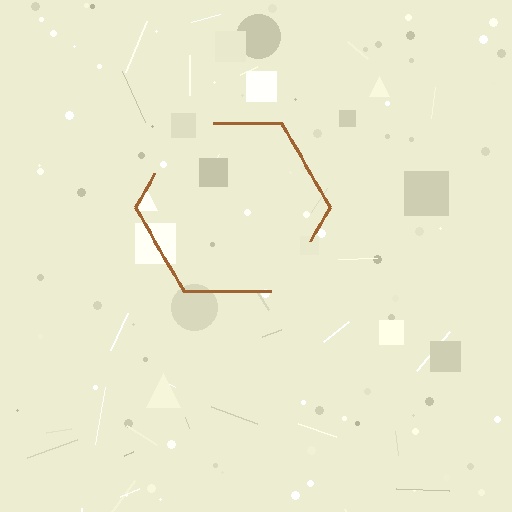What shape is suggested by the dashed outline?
The dashed outline suggests a hexagon.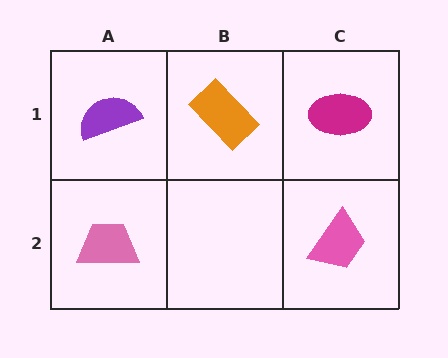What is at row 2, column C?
A pink trapezoid.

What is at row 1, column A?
A purple semicircle.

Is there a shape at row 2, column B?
No, that cell is empty.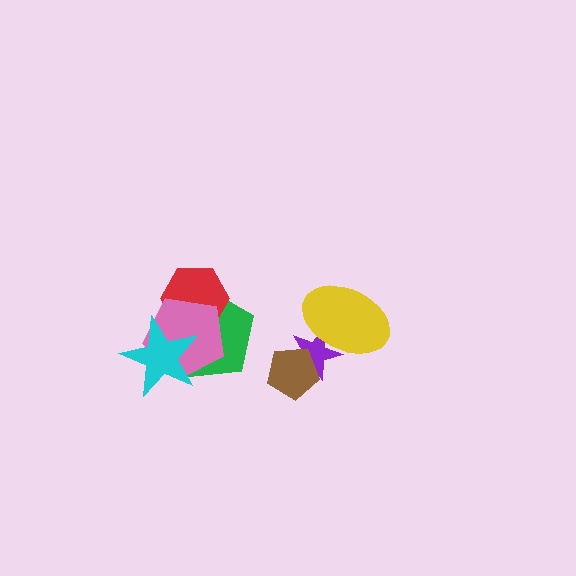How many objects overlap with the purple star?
2 objects overlap with the purple star.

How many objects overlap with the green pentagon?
3 objects overlap with the green pentagon.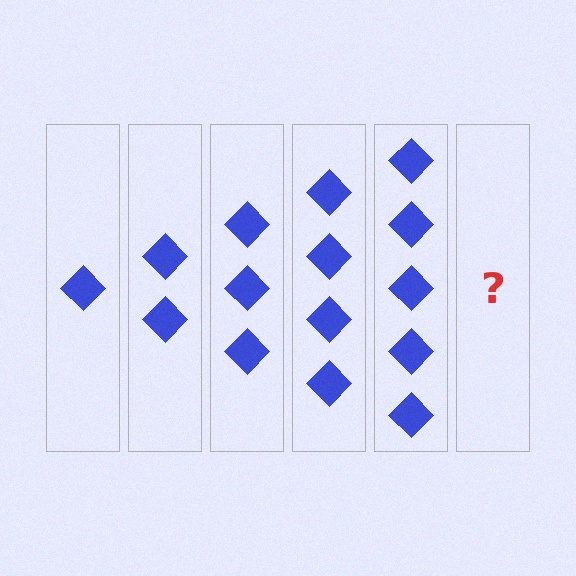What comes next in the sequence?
The next element should be 6 diamonds.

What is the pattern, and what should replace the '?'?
The pattern is that each step adds one more diamond. The '?' should be 6 diamonds.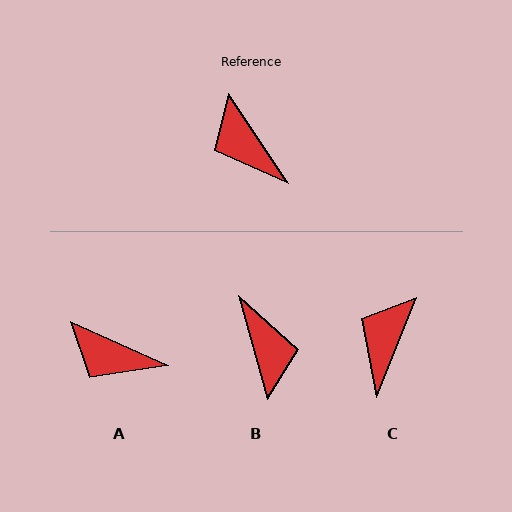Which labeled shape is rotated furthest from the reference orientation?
B, about 162 degrees away.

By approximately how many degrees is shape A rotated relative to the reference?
Approximately 33 degrees counter-clockwise.